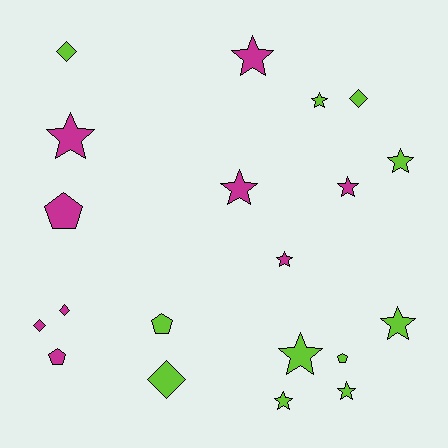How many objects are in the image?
There are 20 objects.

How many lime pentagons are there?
There are 2 lime pentagons.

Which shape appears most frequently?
Star, with 11 objects.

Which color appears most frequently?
Lime, with 11 objects.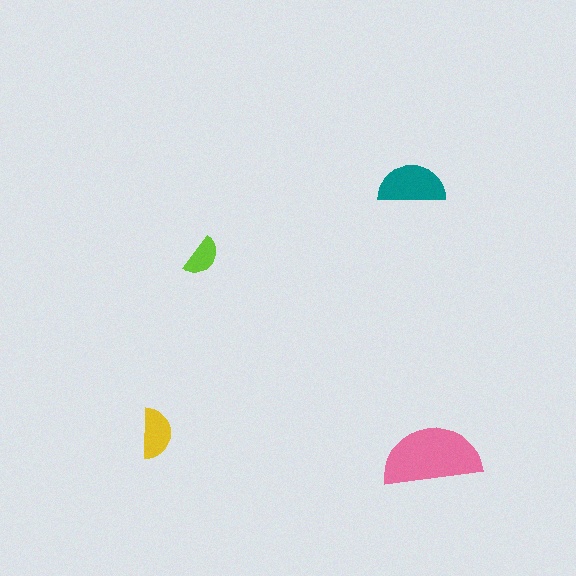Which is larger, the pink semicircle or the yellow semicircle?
The pink one.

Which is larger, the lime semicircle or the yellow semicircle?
The yellow one.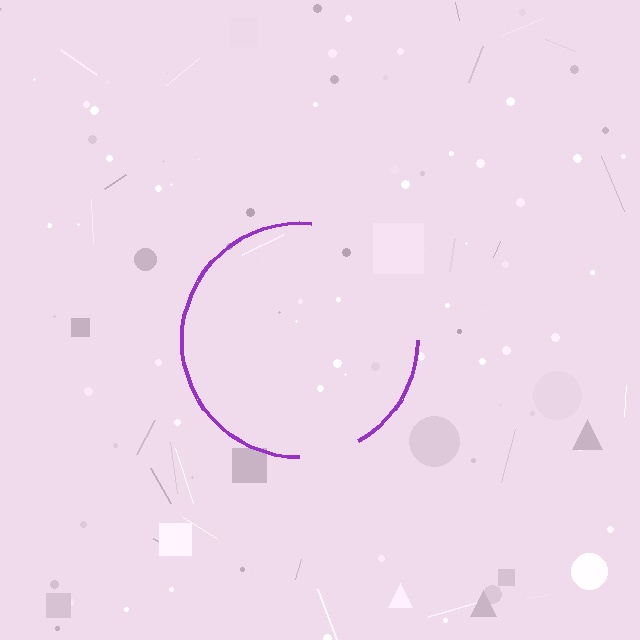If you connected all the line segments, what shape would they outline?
They would outline a circle.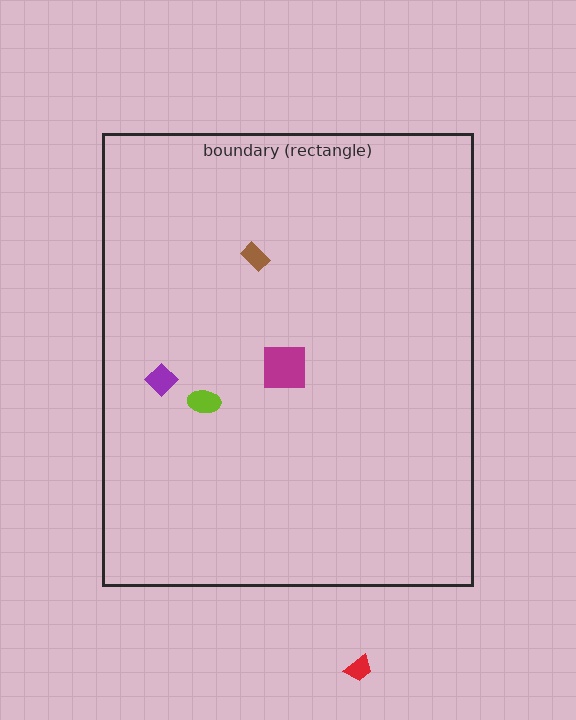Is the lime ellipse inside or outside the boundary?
Inside.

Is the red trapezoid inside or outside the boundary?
Outside.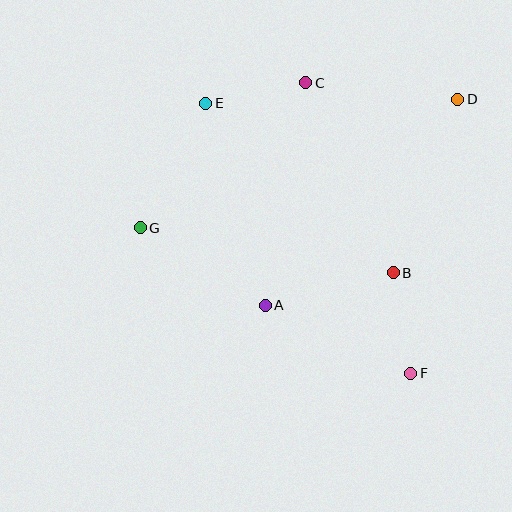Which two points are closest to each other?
Points B and F are closest to each other.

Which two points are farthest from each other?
Points D and G are farthest from each other.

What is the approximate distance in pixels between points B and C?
The distance between B and C is approximately 209 pixels.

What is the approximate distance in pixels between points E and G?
The distance between E and G is approximately 141 pixels.